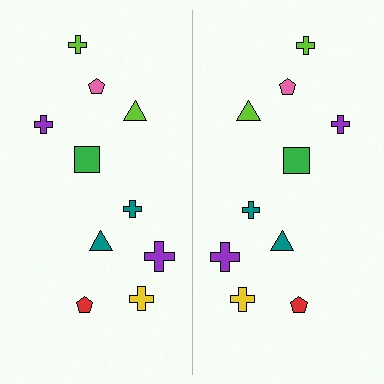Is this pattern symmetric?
Yes, this pattern has bilateral (reflection) symmetry.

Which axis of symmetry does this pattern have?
The pattern has a vertical axis of symmetry running through the center of the image.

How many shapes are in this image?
There are 20 shapes in this image.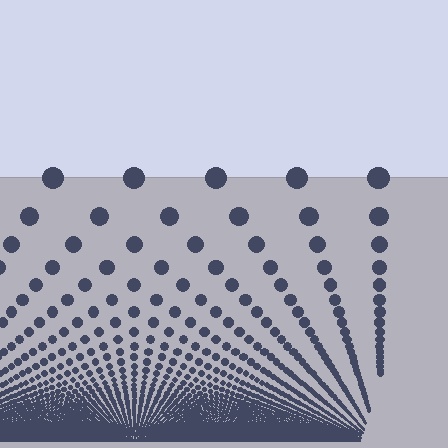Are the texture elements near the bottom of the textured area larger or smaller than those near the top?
Smaller. The gradient is inverted — elements near the bottom are smaller and denser.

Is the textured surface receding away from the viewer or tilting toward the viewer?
The surface appears to tilt toward the viewer. Texture elements get larger and sparser toward the top.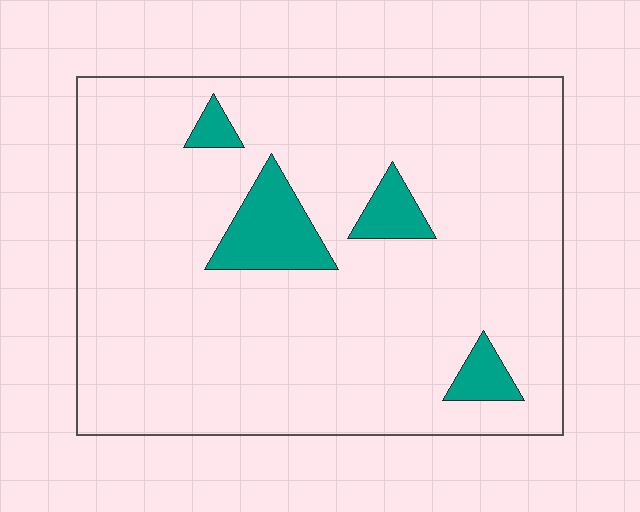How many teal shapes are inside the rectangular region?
4.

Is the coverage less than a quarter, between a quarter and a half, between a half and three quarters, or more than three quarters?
Less than a quarter.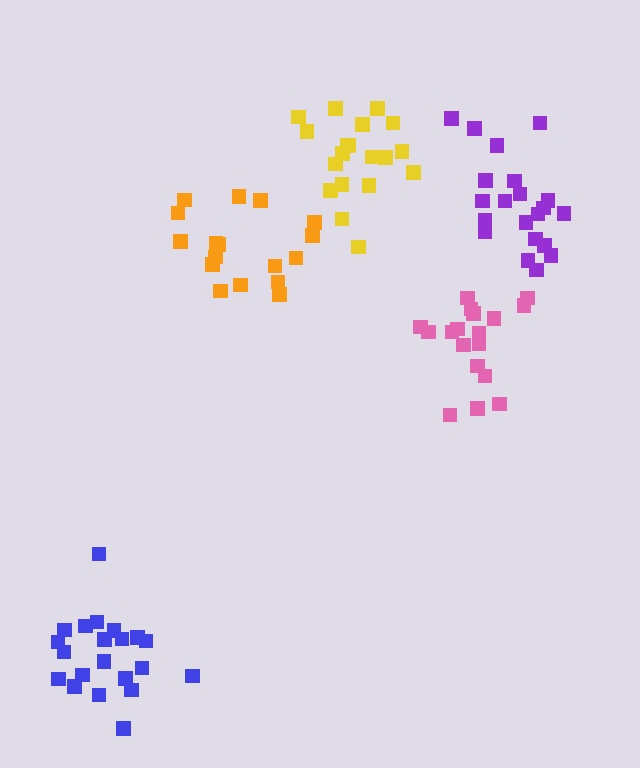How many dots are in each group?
Group 1: 17 dots, Group 2: 21 dots, Group 3: 19 dots, Group 4: 21 dots, Group 5: 18 dots (96 total).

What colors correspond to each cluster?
The clusters are colored: orange, purple, yellow, blue, pink.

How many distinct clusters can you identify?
There are 5 distinct clusters.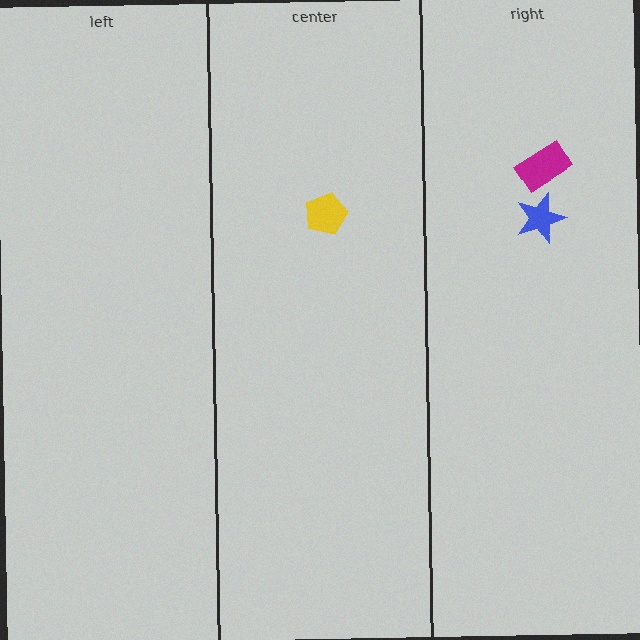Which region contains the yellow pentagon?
The center region.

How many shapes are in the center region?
1.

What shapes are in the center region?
The yellow pentagon.